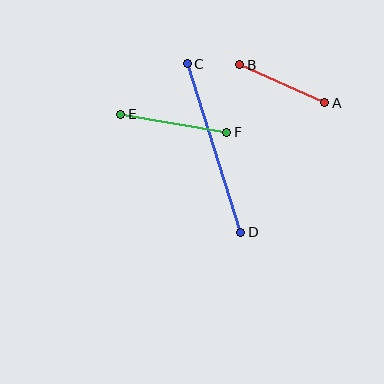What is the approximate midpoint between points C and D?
The midpoint is at approximately (214, 148) pixels.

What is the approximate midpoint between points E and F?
The midpoint is at approximately (174, 123) pixels.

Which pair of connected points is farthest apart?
Points C and D are farthest apart.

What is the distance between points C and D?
The distance is approximately 177 pixels.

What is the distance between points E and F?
The distance is approximately 108 pixels.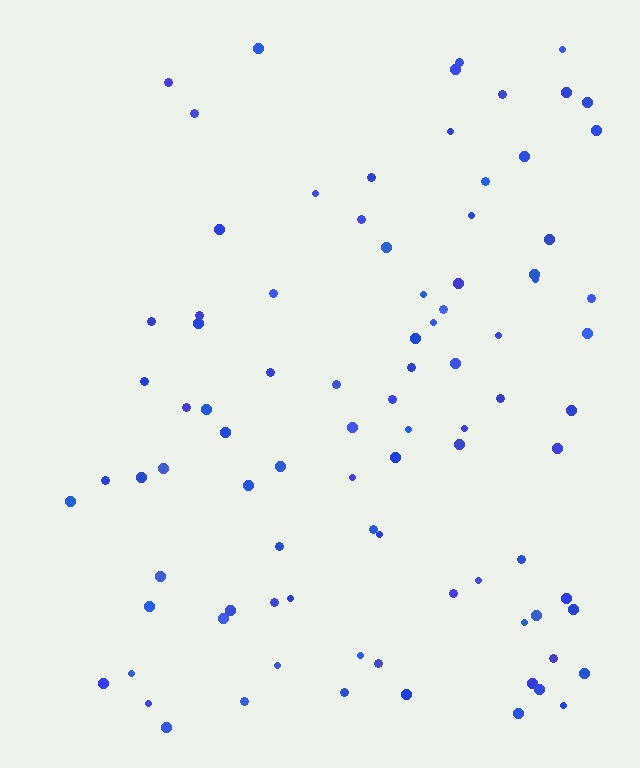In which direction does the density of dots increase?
From left to right, with the right side densest.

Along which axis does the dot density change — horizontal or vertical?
Horizontal.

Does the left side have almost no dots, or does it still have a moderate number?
Still a moderate number, just noticeably fewer than the right.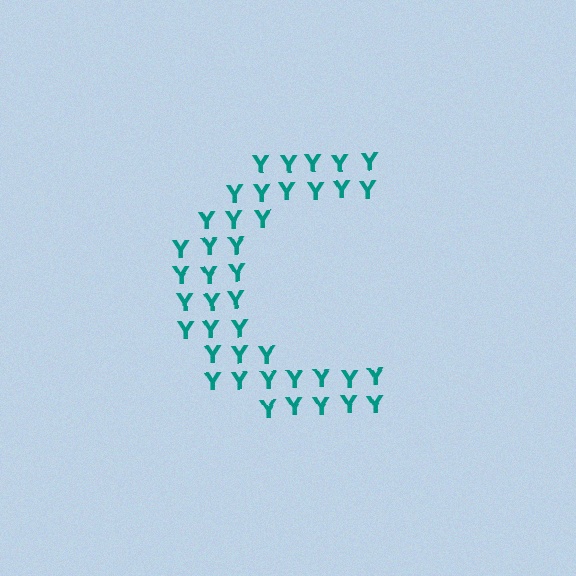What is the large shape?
The large shape is the letter C.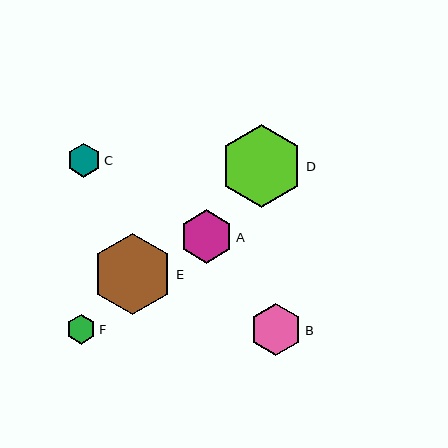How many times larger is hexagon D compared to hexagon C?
Hexagon D is approximately 2.5 times the size of hexagon C.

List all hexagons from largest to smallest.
From largest to smallest: D, E, A, B, C, F.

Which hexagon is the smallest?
Hexagon F is the smallest with a size of approximately 30 pixels.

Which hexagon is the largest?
Hexagon D is the largest with a size of approximately 83 pixels.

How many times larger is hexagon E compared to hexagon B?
Hexagon E is approximately 1.6 times the size of hexagon B.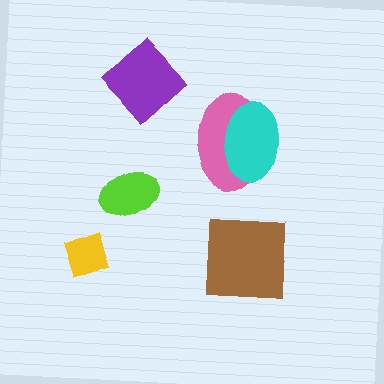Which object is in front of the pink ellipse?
The cyan ellipse is in front of the pink ellipse.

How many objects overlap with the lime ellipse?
0 objects overlap with the lime ellipse.